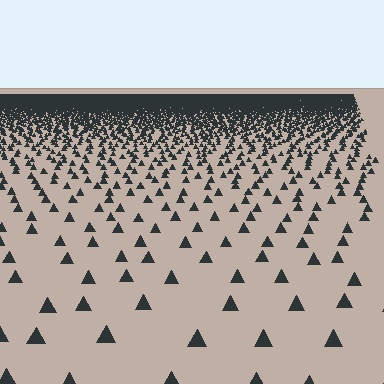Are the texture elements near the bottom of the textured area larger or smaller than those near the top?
Larger. Near the bottom, elements are closer to the viewer and appear at a bigger on-screen size.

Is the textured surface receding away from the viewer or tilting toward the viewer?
The surface is receding away from the viewer. Texture elements get smaller and denser toward the top.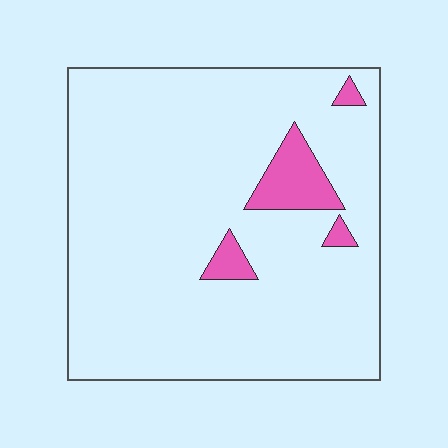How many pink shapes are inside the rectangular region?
4.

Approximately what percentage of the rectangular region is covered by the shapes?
Approximately 10%.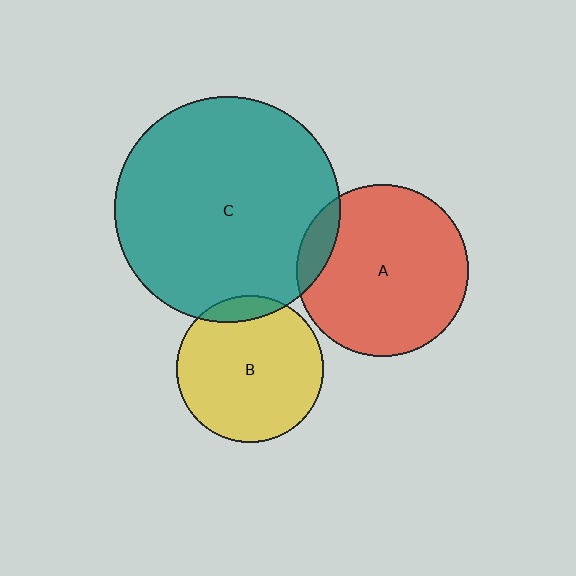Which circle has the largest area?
Circle C (teal).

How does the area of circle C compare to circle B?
Approximately 2.3 times.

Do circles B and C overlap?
Yes.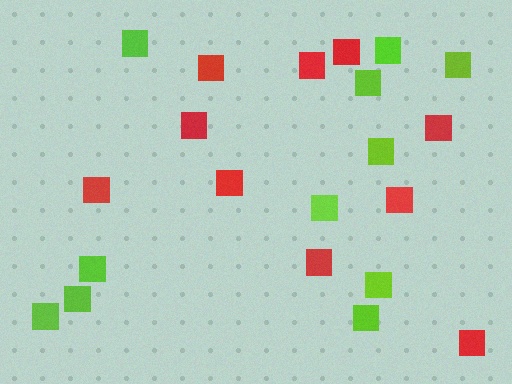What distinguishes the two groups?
There are 2 groups: one group of red squares (10) and one group of lime squares (11).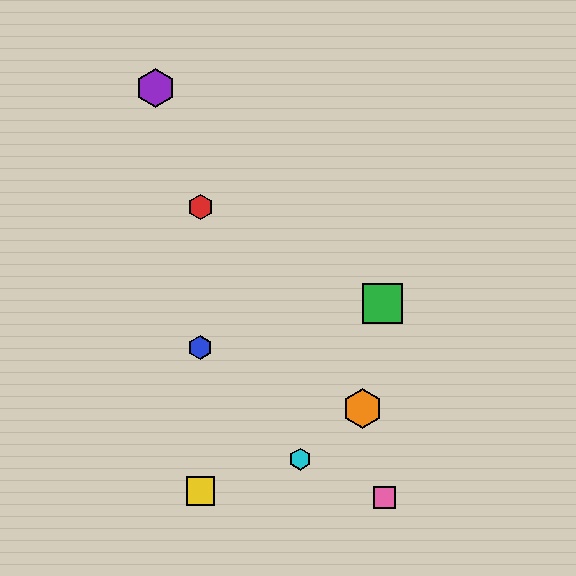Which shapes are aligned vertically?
The red hexagon, the blue hexagon, the yellow square are aligned vertically.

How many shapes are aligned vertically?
3 shapes (the red hexagon, the blue hexagon, the yellow square) are aligned vertically.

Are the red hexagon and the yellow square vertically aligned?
Yes, both are at x≈200.